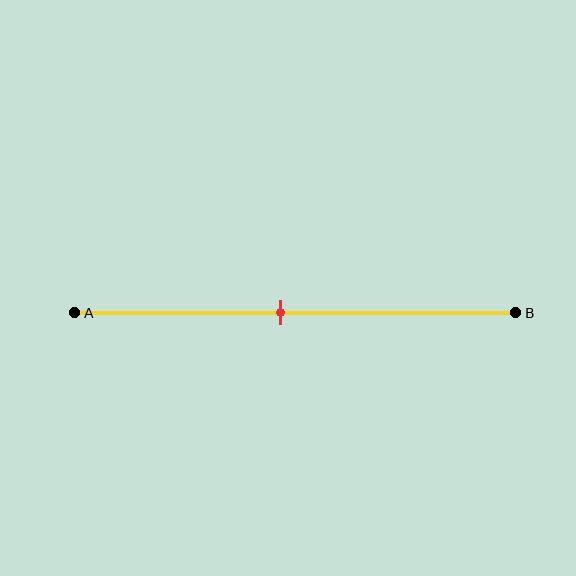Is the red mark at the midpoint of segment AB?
No, the mark is at about 45% from A, not at the 50% midpoint.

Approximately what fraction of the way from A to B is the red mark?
The red mark is approximately 45% of the way from A to B.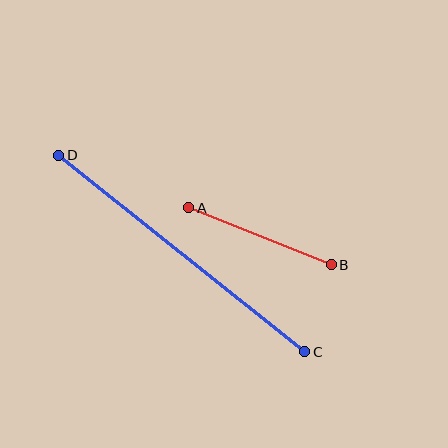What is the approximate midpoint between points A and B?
The midpoint is at approximately (260, 236) pixels.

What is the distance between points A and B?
The distance is approximately 153 pixels.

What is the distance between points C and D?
The distance is approximately 315 pixels.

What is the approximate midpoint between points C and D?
The midpoint is at approximately (182, 253) pixels.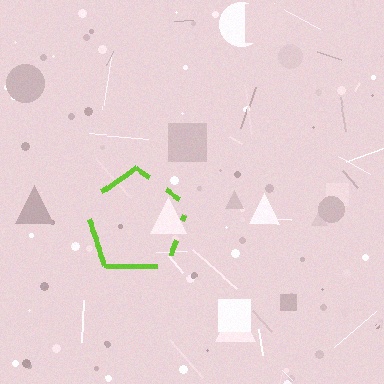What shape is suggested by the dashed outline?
The dashed outline suggests a pentagon.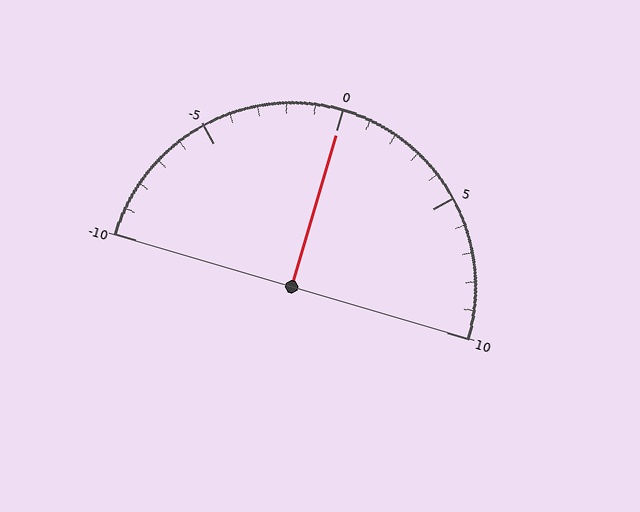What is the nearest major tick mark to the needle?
The nearest major tick mark is 0.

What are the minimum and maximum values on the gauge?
The gauge ranges from -10 to 10.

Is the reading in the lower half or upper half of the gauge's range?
The reading is in the upper half of the range (-10 to 10).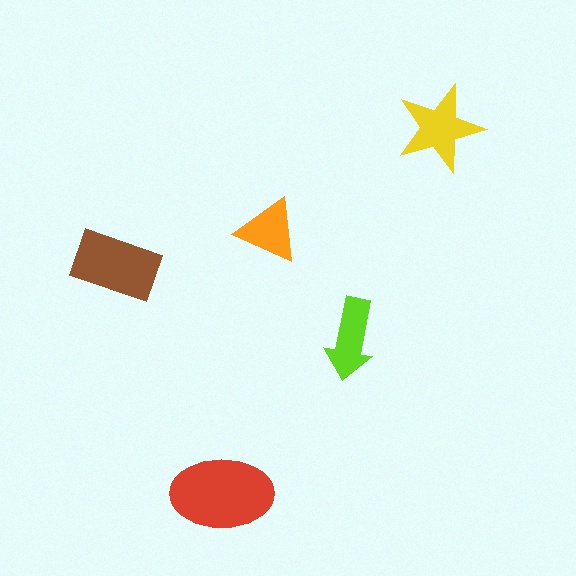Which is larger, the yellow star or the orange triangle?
The yellow star.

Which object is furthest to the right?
The yellow star is rightmost.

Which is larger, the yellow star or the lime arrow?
The yellow star.